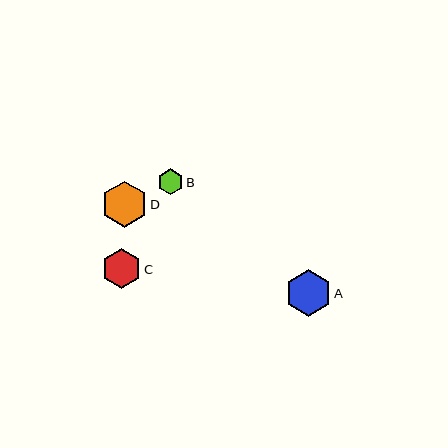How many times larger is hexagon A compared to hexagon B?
Hexagon A is approximately 1.8 times the size of hexagon B.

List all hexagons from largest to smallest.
From largest to smallest: A, D, C, B.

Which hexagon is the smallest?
Hexagon B is the smallest with a size of approximately 26 pixels.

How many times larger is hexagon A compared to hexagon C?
Hexagon A is approximately 1.2 times the size of hexagon C.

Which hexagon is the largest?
Hexagon A is the largest with a size of approximately 46 pixels.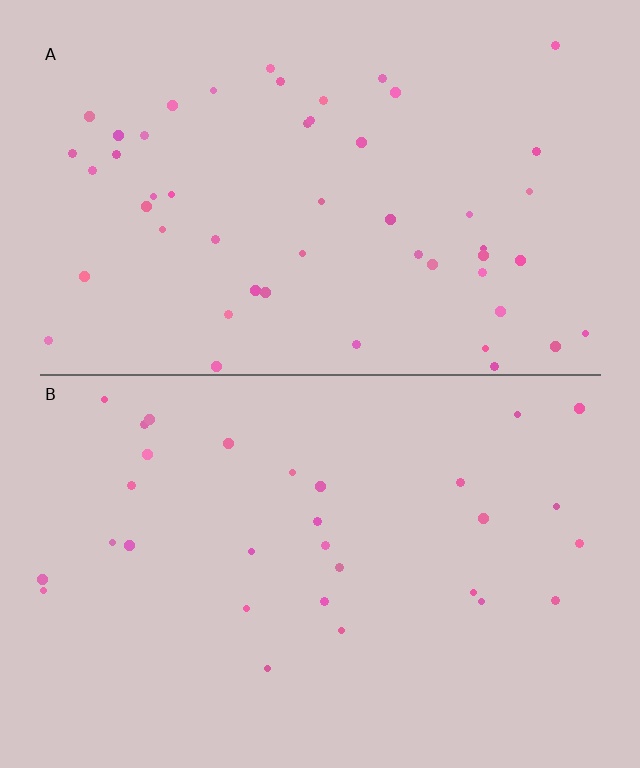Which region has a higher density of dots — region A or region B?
A (the top).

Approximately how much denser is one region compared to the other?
Approximately 1.7× — region A over region B.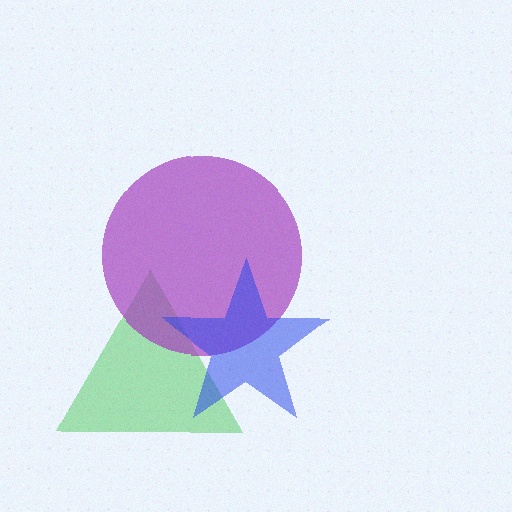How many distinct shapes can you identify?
There are 3 distinct shapes: a green triangle, a purple circle, a blue star.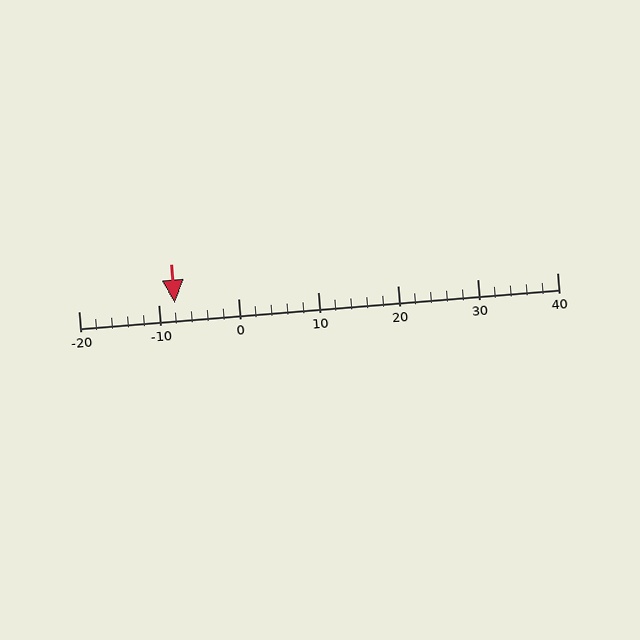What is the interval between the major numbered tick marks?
The major tick marks are spaced 10 units apart.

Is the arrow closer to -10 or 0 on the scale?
The arrow is closer to -10.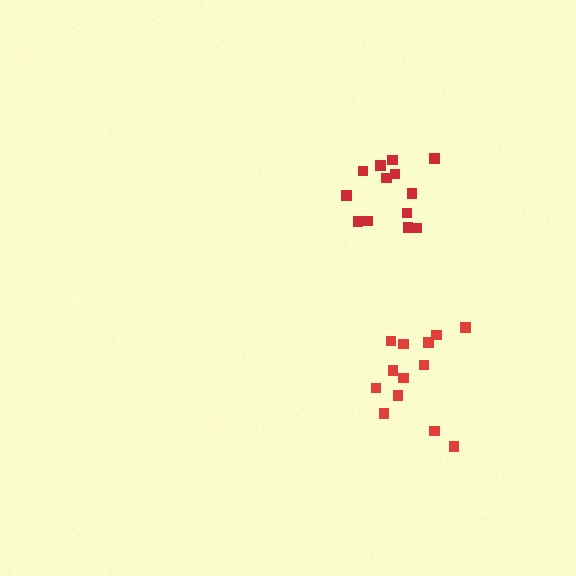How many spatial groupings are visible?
There are 2 spatial groupings.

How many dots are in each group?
Group 1: 13 dots, Group 2: 13 dots (26 total).